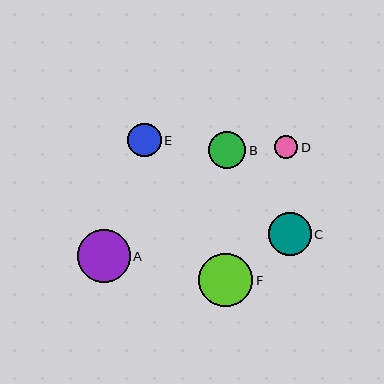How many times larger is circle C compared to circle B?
Circle C is approximately 1.2 times the size of circle B.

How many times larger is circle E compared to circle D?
Circle E is approximately 1.5 times the size of circle D.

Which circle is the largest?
Circle F is the largest with a size of approximately 54 pixels.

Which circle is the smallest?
Circle D is the smallest with a size of approximately 23 pixels.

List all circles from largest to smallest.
From largest to smallest: F, A, C, B, E, D.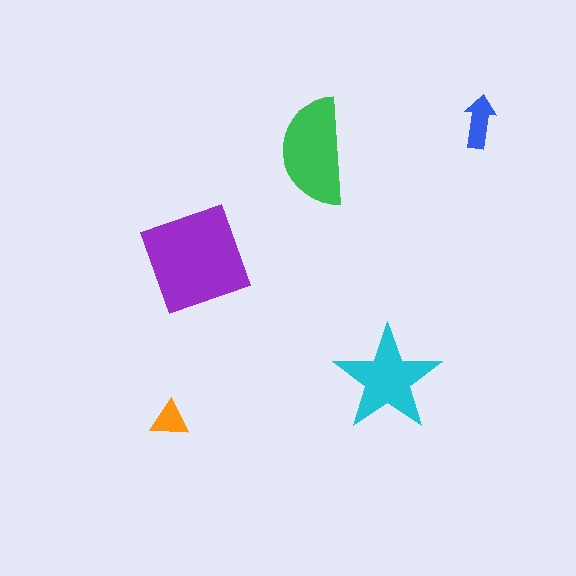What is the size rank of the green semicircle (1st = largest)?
2nd.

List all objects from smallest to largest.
The orange triangle, the blue arrow, the cyan star, the green semicircle, the purple diamond.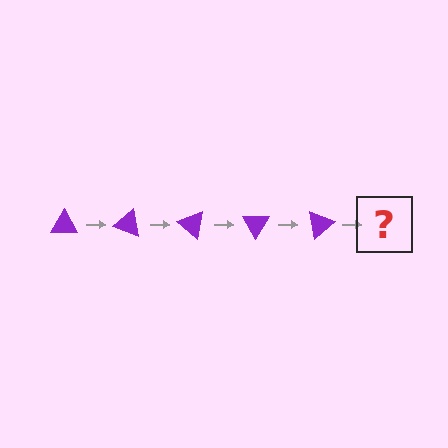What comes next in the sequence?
The next element should be a purple triangle rotated 100 degrees.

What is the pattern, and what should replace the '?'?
The pattern is that the triangle rotates 20 degrees each step. The '?' should be a purple triangle rotated 100 degrees.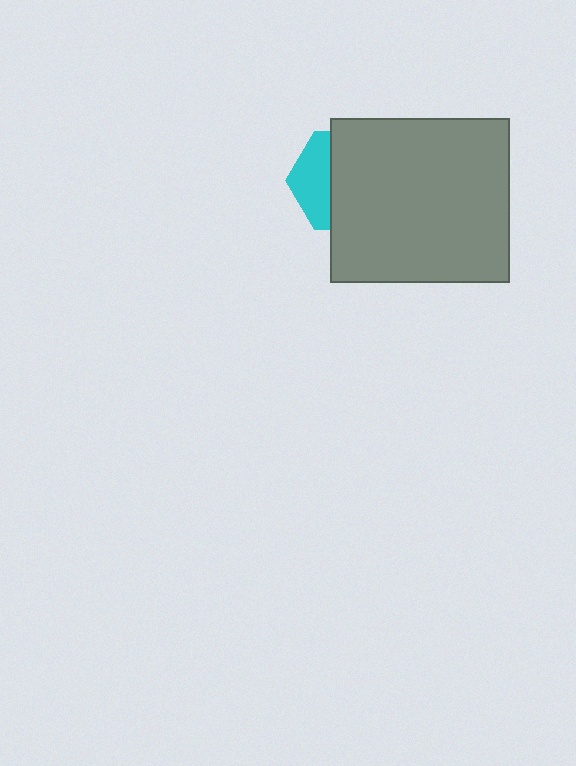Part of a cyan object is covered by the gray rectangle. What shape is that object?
It is a hexagon.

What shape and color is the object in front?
The object in front is a gray rectangle.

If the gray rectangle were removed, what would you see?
You would see the complete cyan hexagon.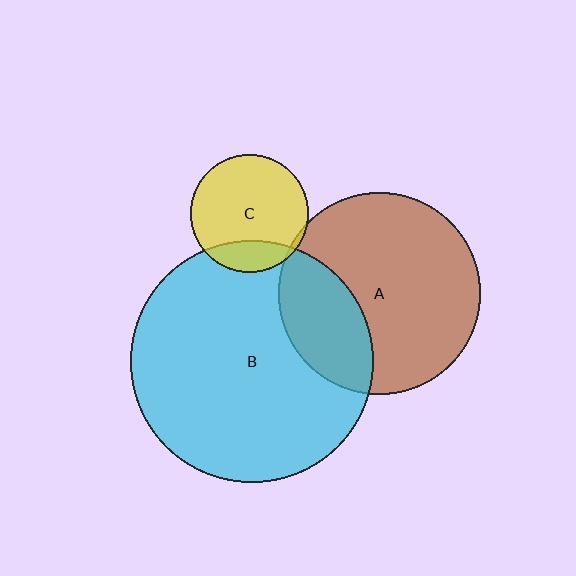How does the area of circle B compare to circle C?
Approximately 4.2 times.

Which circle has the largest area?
Circle B (cyan).